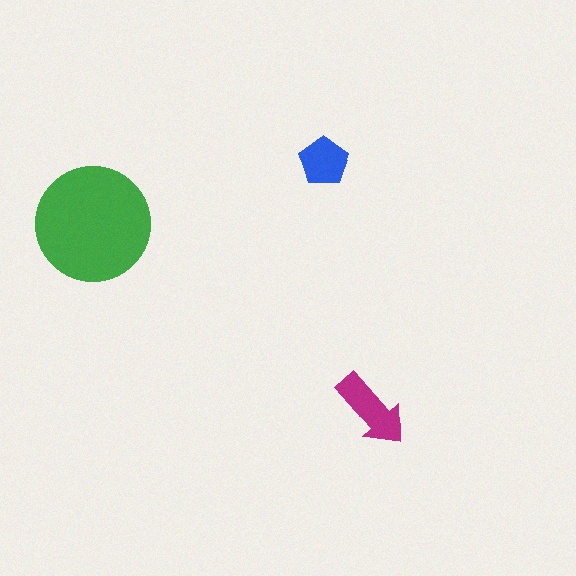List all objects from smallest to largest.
The blue pentagon, the magenta arrow, the green circle.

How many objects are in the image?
There are 3 objects in the image.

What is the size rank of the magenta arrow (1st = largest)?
2nd.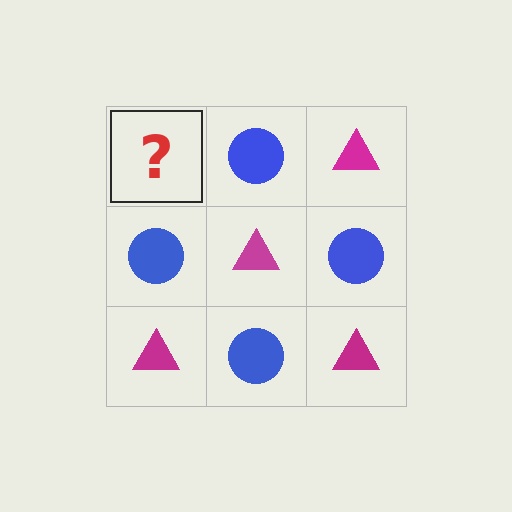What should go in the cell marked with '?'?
The missing cell should contain a magenta triangle.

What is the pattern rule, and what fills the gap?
The rule is that it alternates magenta triangle and blue circle in a checkerboard pattern. The gap should be filled with a magenta triangle.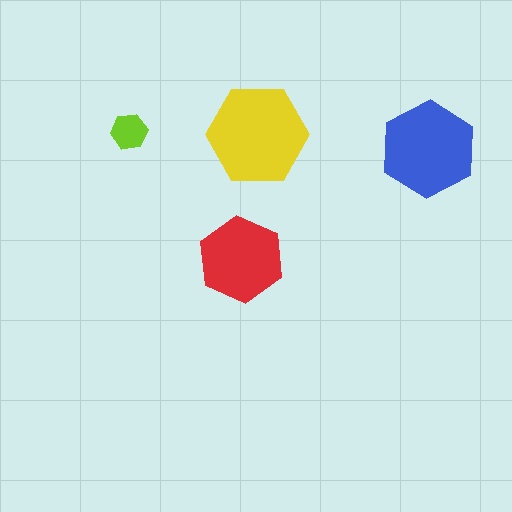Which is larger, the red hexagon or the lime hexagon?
The red one.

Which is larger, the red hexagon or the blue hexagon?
The blue one.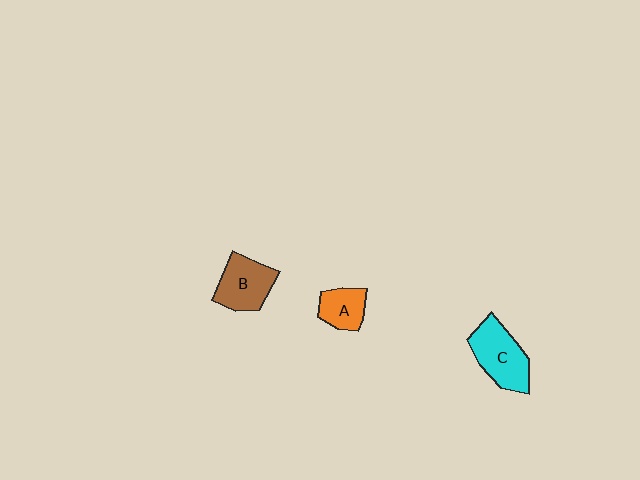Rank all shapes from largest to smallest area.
From largest to smallest: C (cyan), B (brown), A (orange).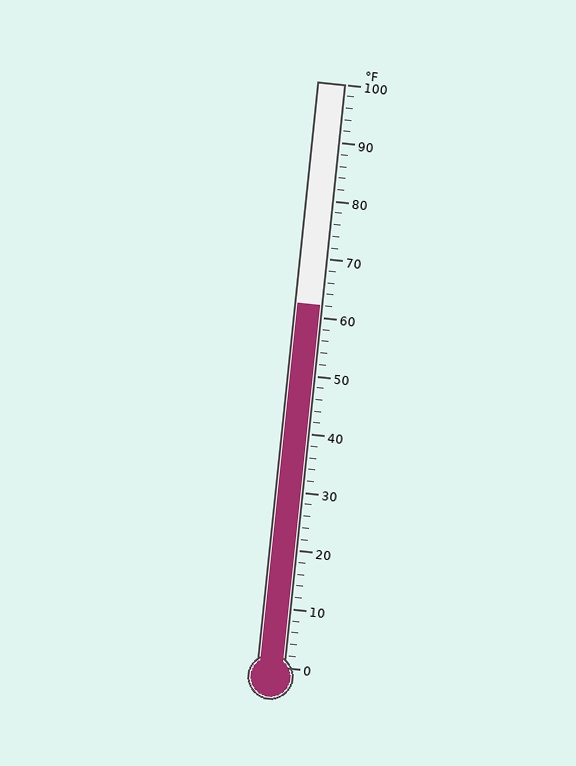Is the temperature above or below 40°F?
The temperature is above 40°F.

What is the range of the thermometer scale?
The thermometer scale ranges from 0°F to 100°F.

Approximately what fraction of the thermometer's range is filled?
The thermometer is filled to approximately 60% of its range.